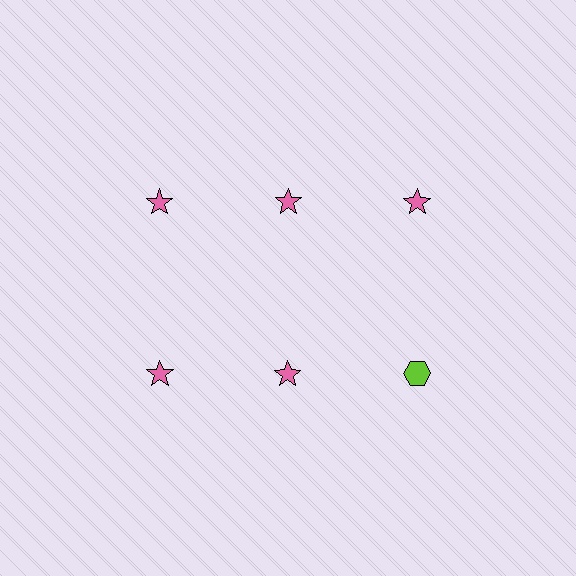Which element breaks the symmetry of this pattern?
The lime hexagon in the second row, center column breaks the symmetry. All other shapes are pink stars.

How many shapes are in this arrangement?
There are 6 shapes arranged in a grid pattern.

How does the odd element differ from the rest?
It differs in both color (lime instead of pink) and shape (hexagon instead of star).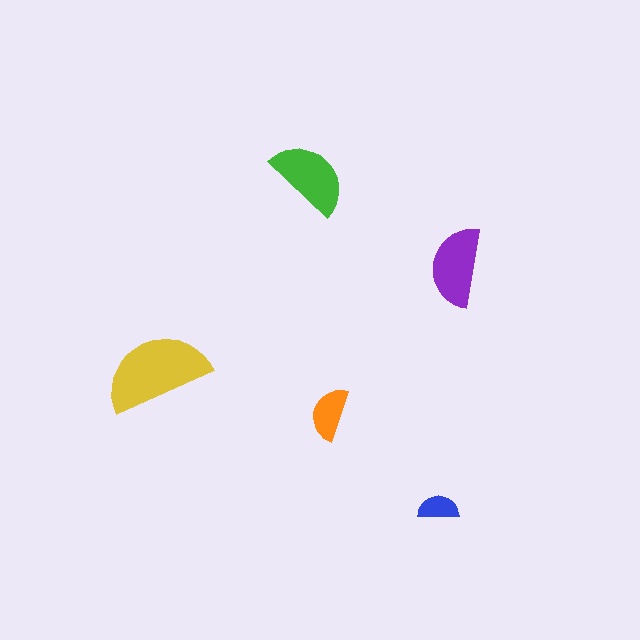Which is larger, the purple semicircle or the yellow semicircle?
The yellow one.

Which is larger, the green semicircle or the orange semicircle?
The green one.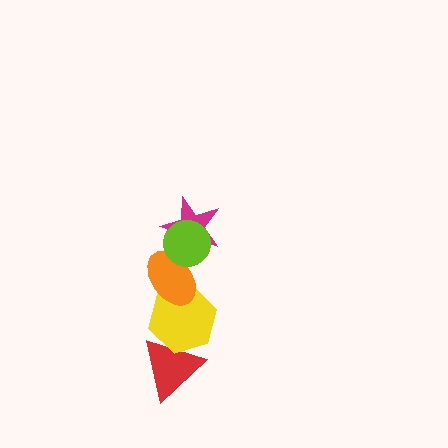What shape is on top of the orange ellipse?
The magenta star is on top of the orange ellipse.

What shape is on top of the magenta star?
The lime circle is on top of the magenta star.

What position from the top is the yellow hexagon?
The yellow hexagon is 4th from the top.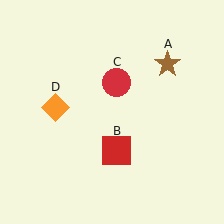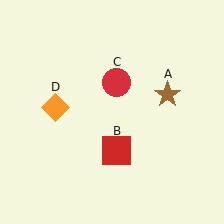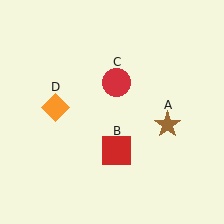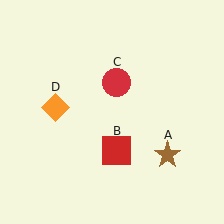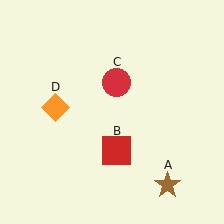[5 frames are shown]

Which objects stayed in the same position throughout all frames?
Red square (object B) and red circle (object C) and orange diamond (object D) remained stationary.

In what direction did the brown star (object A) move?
The brown star (object A) moved down.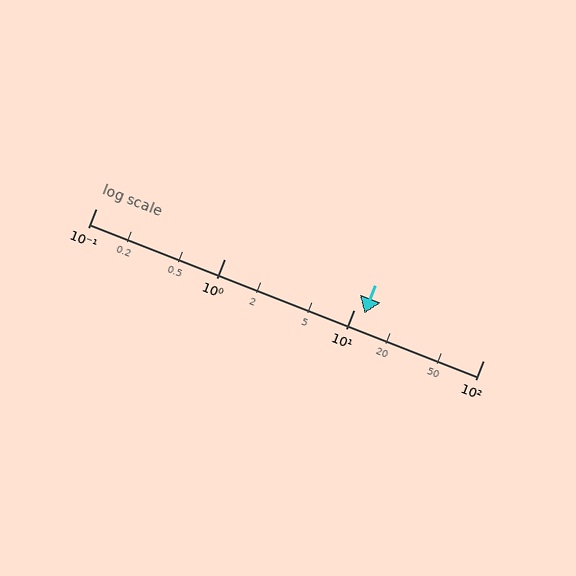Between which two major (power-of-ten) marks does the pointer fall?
The pointer is between 10 and 100.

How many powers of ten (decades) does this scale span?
The scale spans 3 decades, from 0.1 to 100.